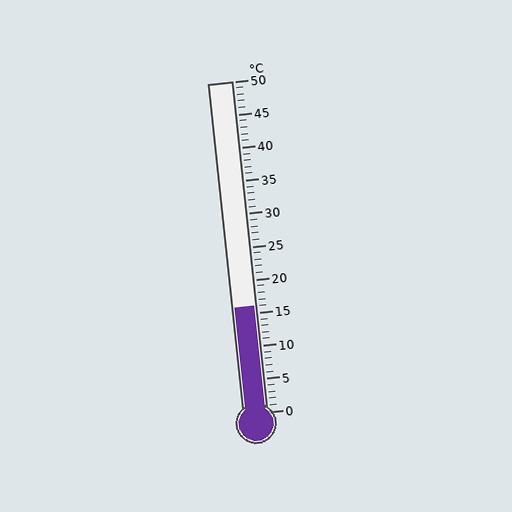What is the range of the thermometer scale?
The thermometer scale ranges from 0°C to 50°C.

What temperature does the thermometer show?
The thermometer shows approximately 16°C.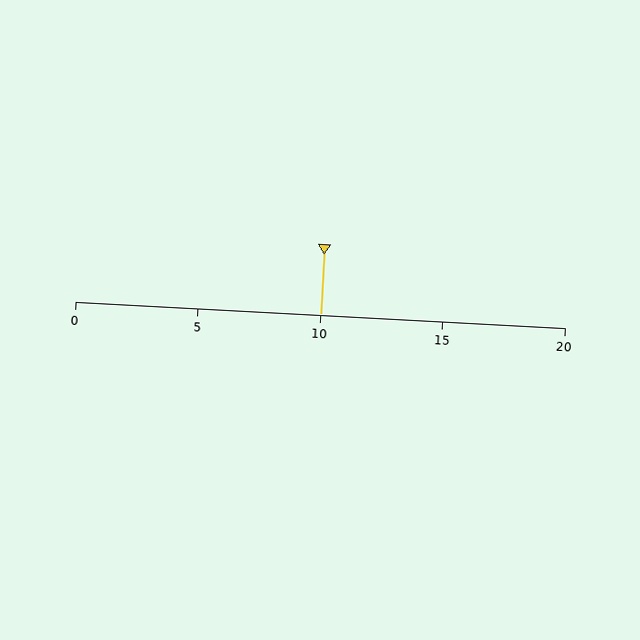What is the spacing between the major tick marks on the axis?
The major ticks are spaced 5 apart.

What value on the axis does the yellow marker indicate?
The marker indicates approximately 10.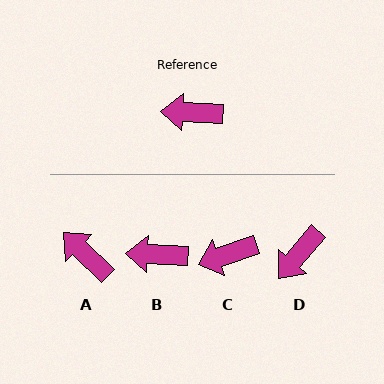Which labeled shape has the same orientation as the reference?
B.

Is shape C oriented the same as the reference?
No, it is off by about 21 degrees.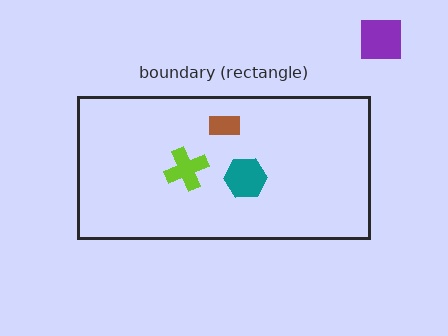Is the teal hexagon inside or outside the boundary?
Inside.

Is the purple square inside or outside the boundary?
Outside.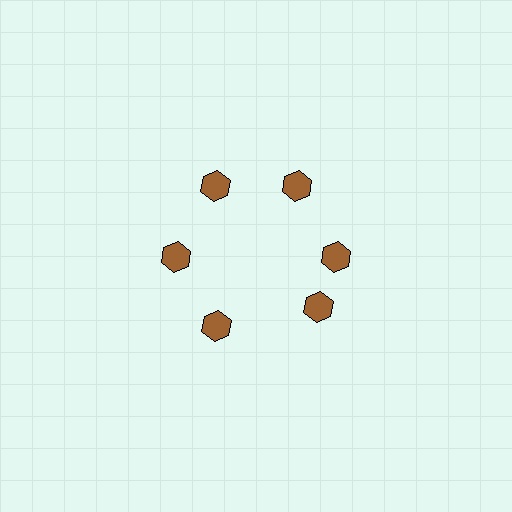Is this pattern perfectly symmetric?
No. The 6 brown hexagons are arranged in a ring, but one element near the 5 o'clock position is rotated out of alignment along the ring, breaking the 6-fold rotational symmetry.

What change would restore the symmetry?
The symmetry would be restored by rotating it back into even spacing with its neighbors so that all 6 hexagons sit at equal angles and equal distance from the center.